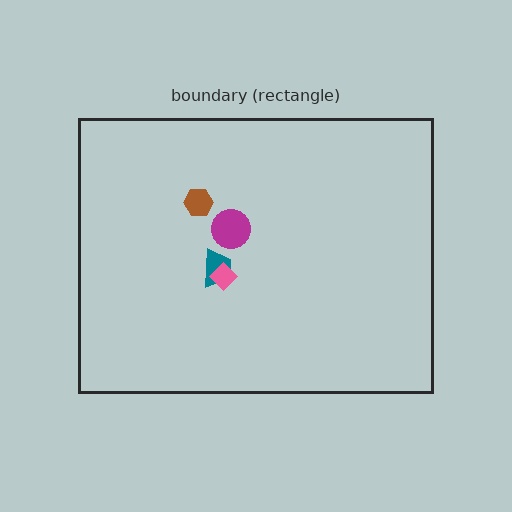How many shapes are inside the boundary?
4 inside, 0 outside.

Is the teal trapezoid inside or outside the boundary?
Inside.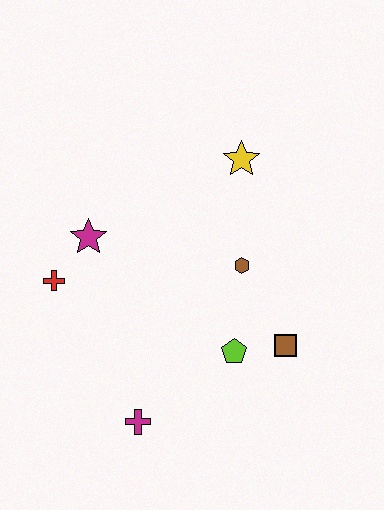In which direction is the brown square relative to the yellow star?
The brown square is below the yellow star.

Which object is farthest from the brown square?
The red cross is farthest from the brown square.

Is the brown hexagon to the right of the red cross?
Yes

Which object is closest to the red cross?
The magenta star is closest to the red cross.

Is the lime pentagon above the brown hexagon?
No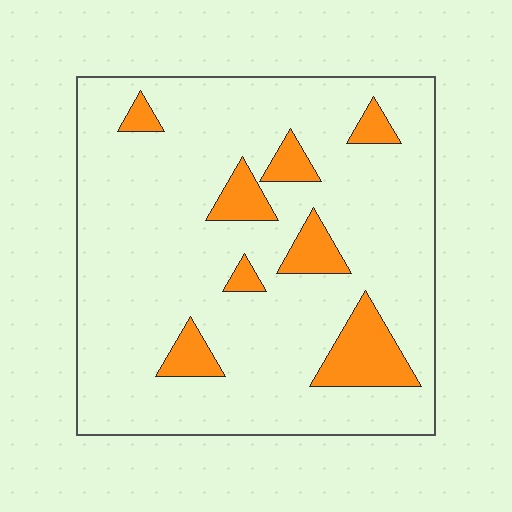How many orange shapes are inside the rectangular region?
8.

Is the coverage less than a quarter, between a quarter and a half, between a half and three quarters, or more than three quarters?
Less than a quarter.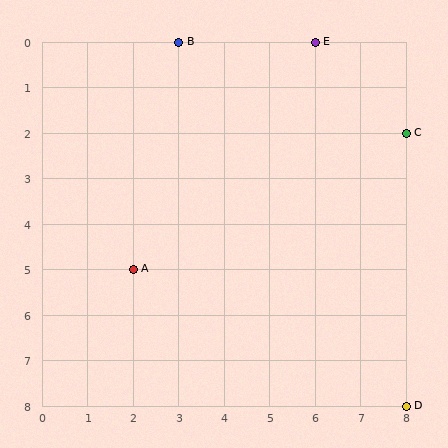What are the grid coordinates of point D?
Point D is at grid coordinates (8, 8).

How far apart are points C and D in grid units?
Points C and D are 6 rows apart.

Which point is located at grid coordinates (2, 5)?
Point A is at (2, 5).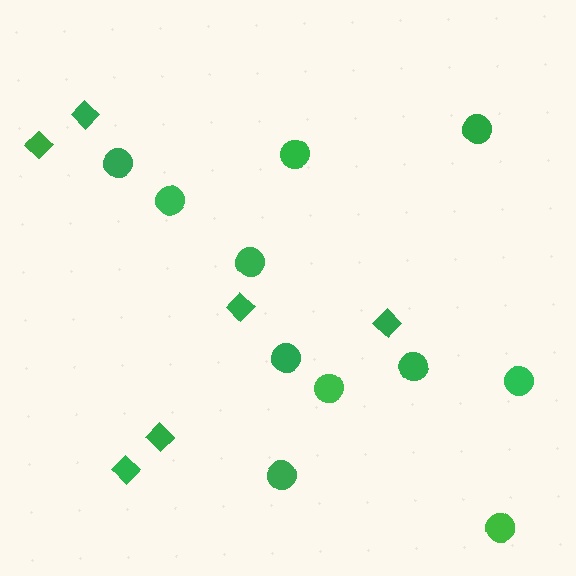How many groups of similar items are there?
There are 2 groups: one group of circles (11) and one group of diamonds (6).